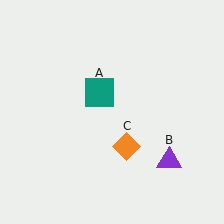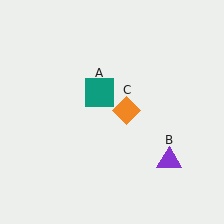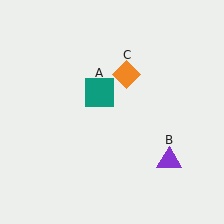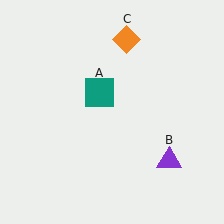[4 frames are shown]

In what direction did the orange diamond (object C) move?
The orange diamond (object C) moved up.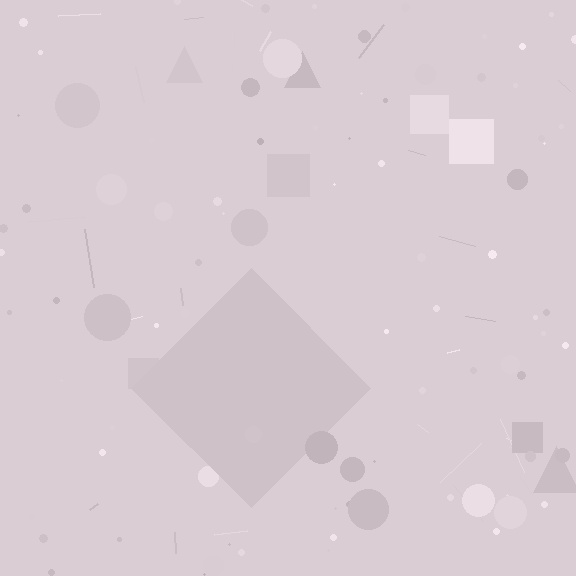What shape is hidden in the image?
A diamond is hidden in the image.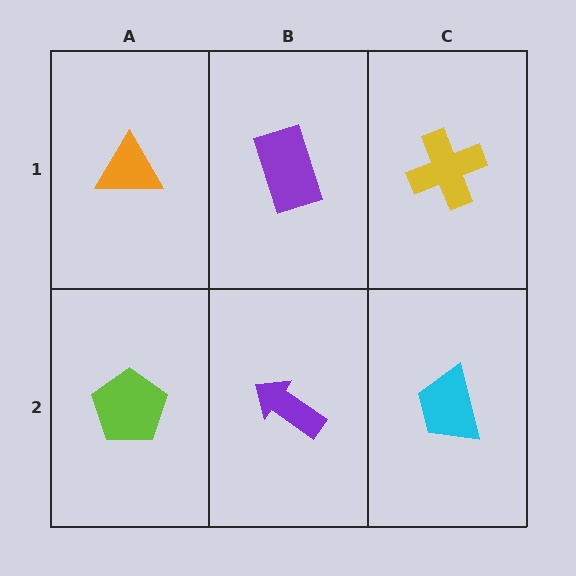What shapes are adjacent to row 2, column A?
An orange triangle (row 1, column A), a purple arrow (row 2, column B).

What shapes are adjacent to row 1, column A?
A lime pentagon (row 2, column A), a purple rectangle (row 1, column B).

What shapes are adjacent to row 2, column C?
A yellow cross (row 1, column C), a purple arrow (row 2, column B).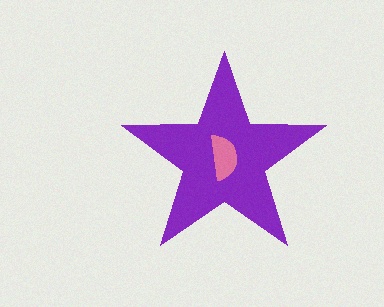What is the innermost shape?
The pink semicircle.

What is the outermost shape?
The purple star.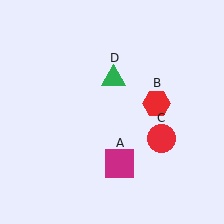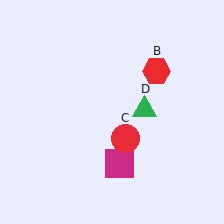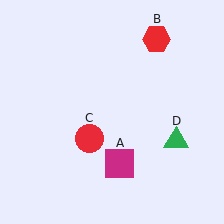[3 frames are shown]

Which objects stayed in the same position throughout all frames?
Magenta square (object A) remained stationary.